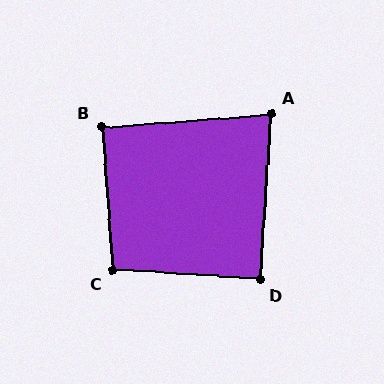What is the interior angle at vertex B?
Approximately 90 degrees (approximately right).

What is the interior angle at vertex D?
Approximately 90 degrees (approximately right).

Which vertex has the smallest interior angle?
A, at approximately 82 degrees.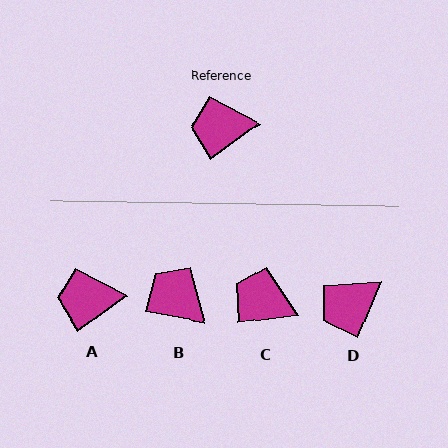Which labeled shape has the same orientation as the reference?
A.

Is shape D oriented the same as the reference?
No, it is off by about 31 degrees.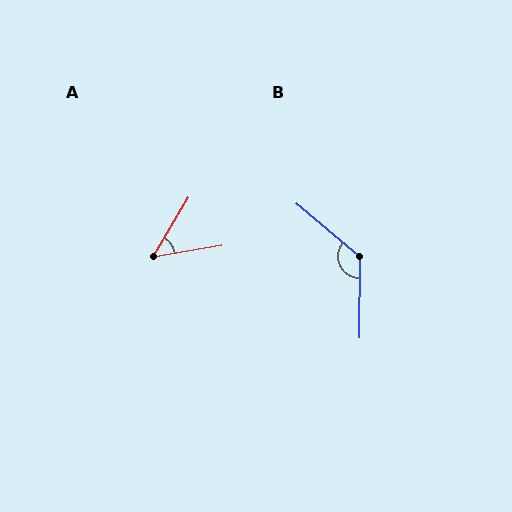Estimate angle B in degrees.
Approximately 130 degrees.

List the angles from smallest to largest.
A (49°), B (130°).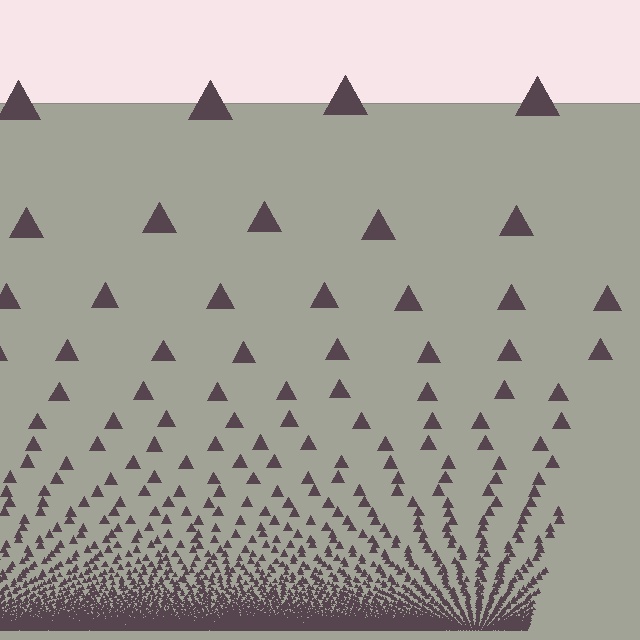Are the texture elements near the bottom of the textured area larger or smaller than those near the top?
Smaller. The gradient is inverted — elements near the bottom are smaller and denser.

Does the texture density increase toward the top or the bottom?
Density increases toward the bottom.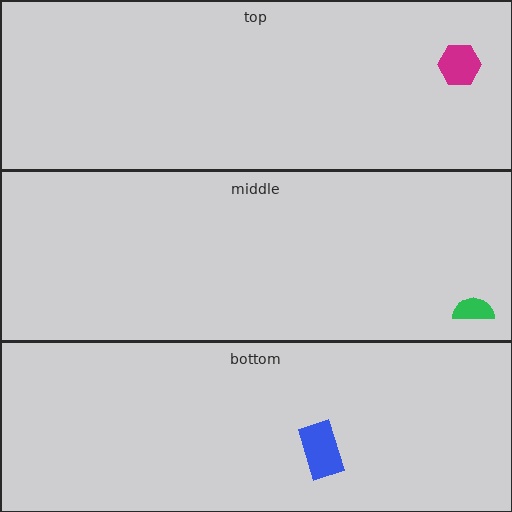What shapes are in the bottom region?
The blue rectangle.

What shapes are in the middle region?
The green semicircle.